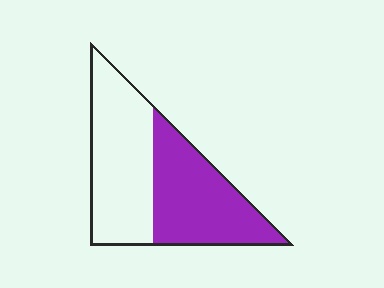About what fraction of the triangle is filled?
About one half (1/2).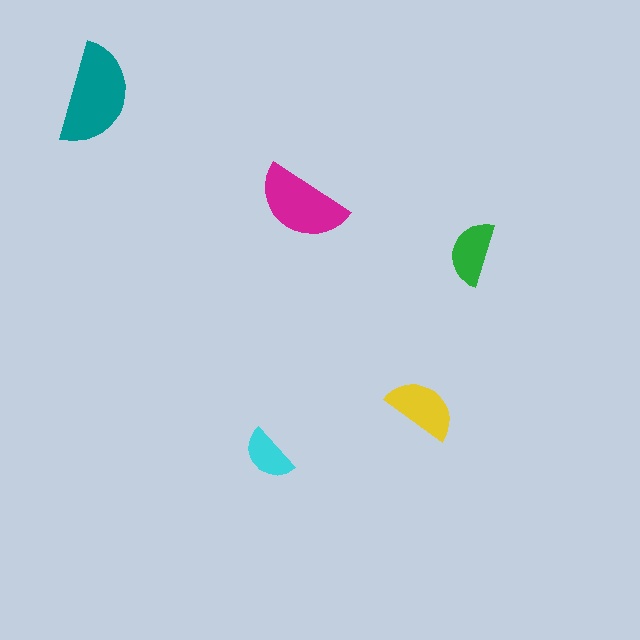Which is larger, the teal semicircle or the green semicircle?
The teal one.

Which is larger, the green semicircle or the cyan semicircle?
The green one.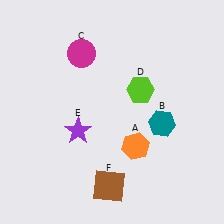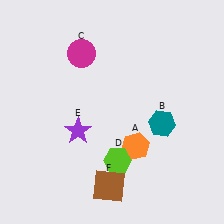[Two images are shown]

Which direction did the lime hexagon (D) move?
The lime hexagon (D) moved down.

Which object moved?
The lime hexagon (D) moved down.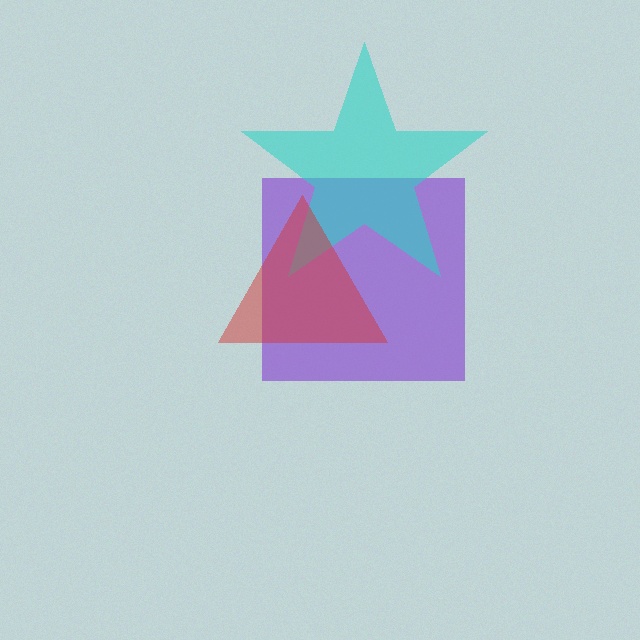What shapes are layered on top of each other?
The layered shapes are: a purple square, a cyan star, a red triangle.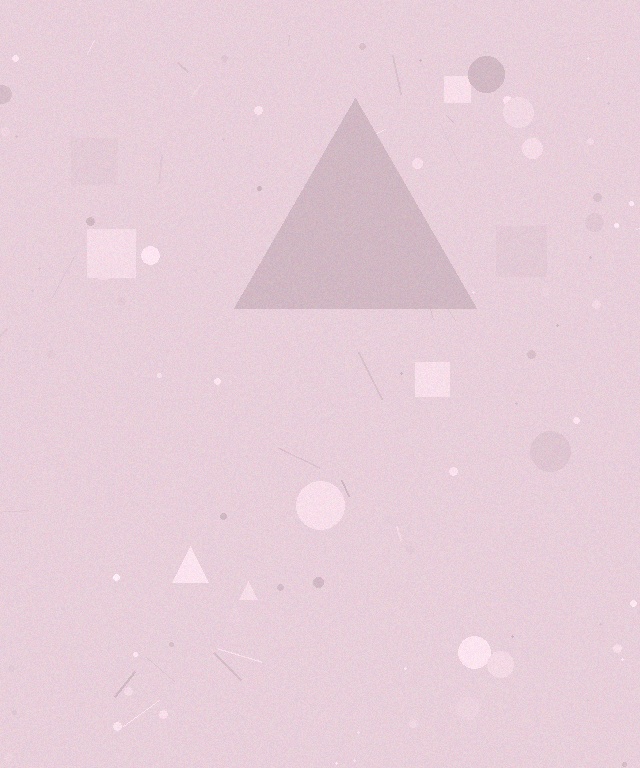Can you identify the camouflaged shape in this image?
The camouflaged shape is a triangle.